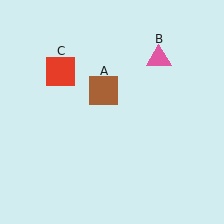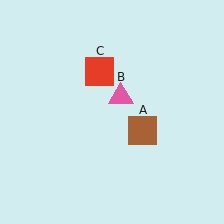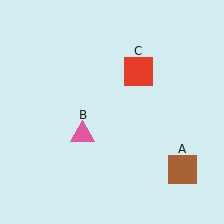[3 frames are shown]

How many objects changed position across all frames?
3 objects changed position: brown square (object A), pink triangle (object B), red square (object C).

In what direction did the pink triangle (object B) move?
The pink triangle (object B) moved down and to the left.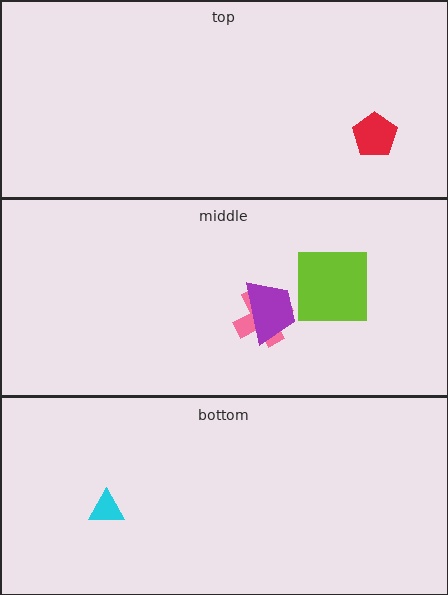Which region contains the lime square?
The middle region.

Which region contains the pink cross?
The middle region.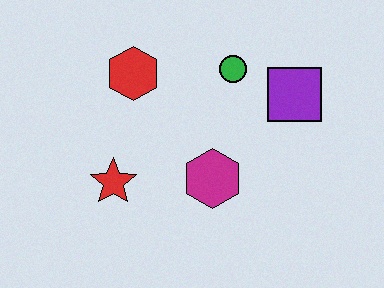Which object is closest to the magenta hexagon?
The red star is closest to the magenta hexagon.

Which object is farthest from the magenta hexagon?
The red hexagon is farthest from the magenta hexagon.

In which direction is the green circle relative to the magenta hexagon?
The green circle is above the magenta hexagon.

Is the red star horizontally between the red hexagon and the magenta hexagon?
No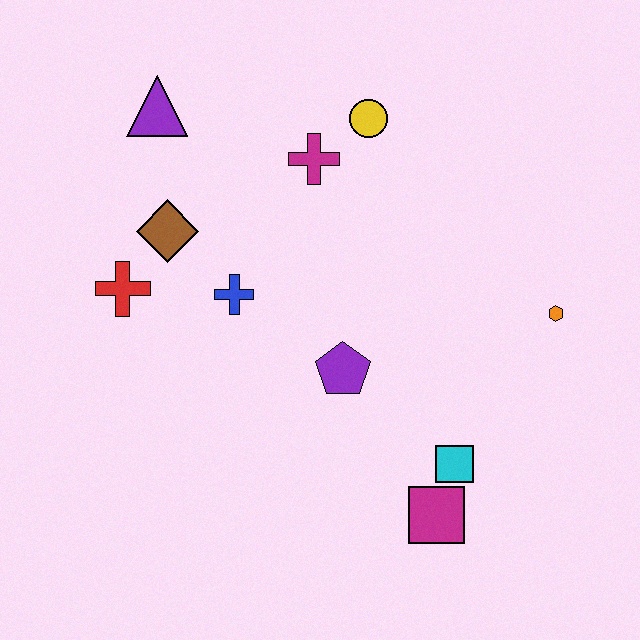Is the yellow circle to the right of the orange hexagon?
No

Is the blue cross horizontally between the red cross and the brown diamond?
No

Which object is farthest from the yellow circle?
The magenta square is farthest from the yellow circle.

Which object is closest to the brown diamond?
The red cross is closest to the brown diamond.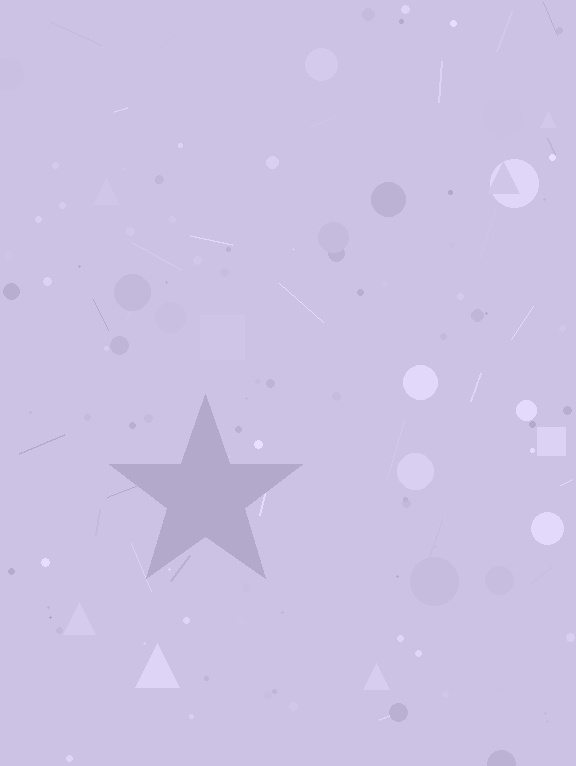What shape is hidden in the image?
A star is hidden in the image.